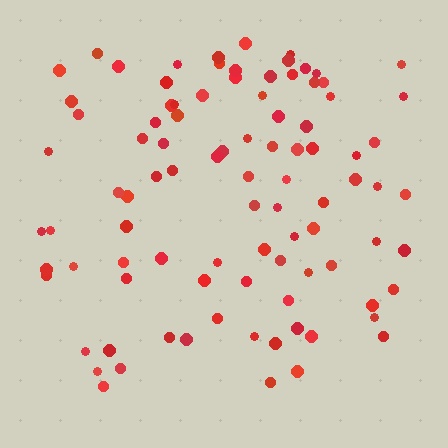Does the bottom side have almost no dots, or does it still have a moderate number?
Still a moderate number, just noticeably fewer than the top.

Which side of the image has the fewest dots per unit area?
The bottom.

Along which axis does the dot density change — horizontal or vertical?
Vertical.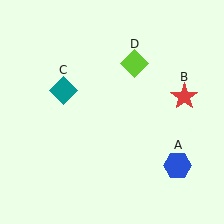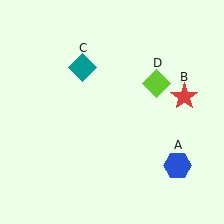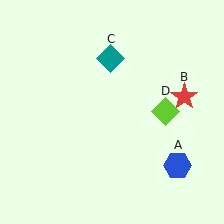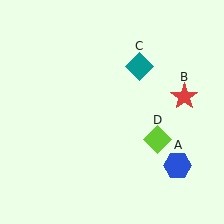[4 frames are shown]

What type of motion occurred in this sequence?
The teal diamond (object C), lime diamond (object D) rotated clockwise around the center of the scene.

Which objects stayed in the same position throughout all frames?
Blue hexagon (object A) and red star (object B) remained stationary.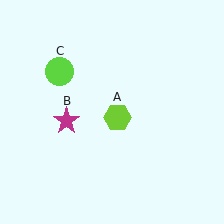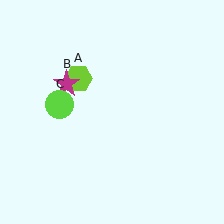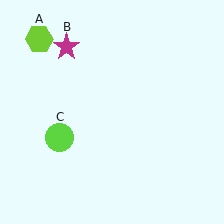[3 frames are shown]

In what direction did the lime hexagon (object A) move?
The lime hexagon (object A) moved up and to the left.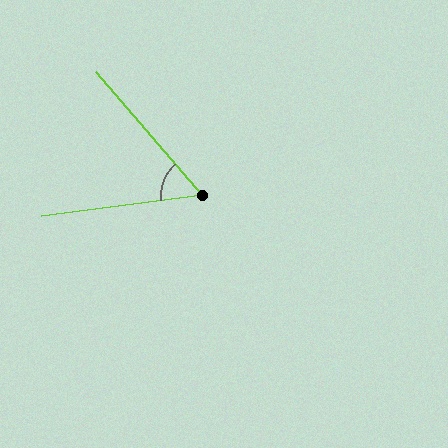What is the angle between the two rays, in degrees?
Approximately 56 degrees.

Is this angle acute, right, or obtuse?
It is acute.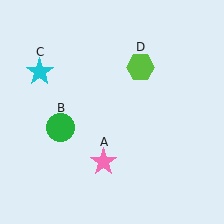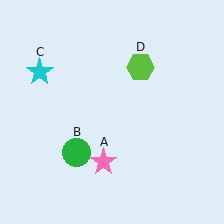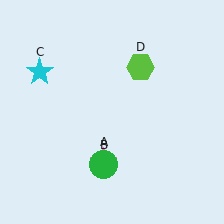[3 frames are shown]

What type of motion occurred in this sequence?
The green circle (object B) rotated counterclockwise around the center of the scene.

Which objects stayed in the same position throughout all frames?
Pink star (object A) and cyan star (object C) and lime hexagon (object D) remained stationary.